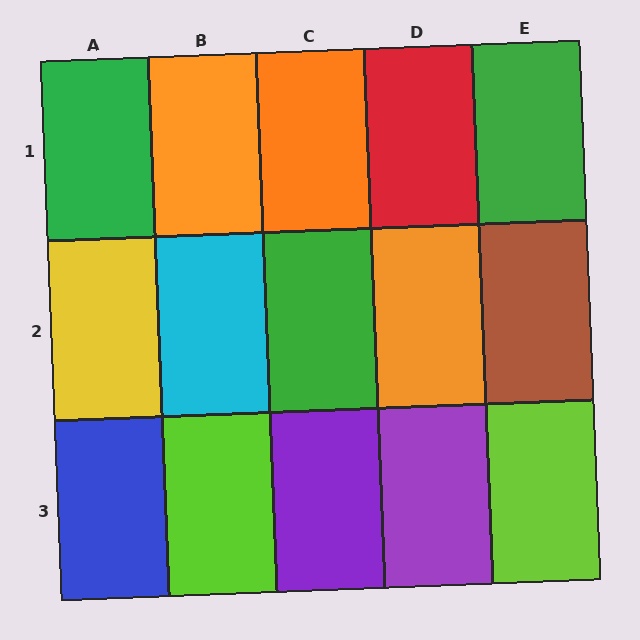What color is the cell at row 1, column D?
Red.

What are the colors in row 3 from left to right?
Blue, lime, purple, purple, lime.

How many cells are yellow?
1 cell is yellow.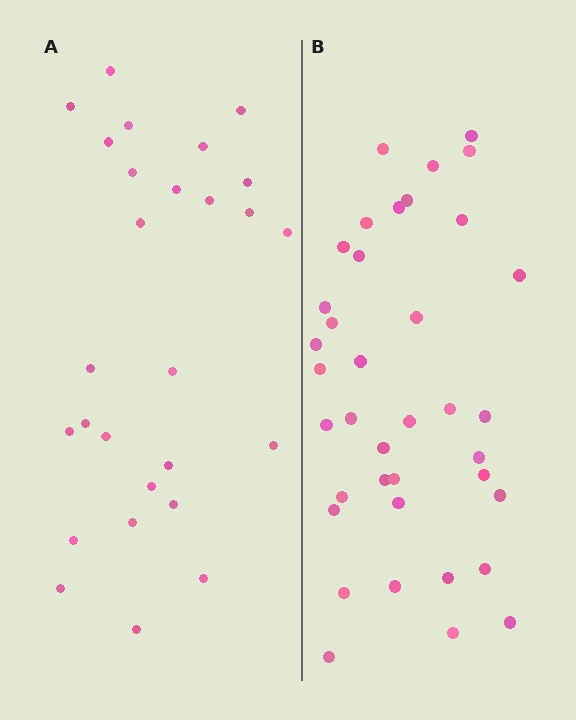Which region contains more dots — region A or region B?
Region B (the right region) has more dots.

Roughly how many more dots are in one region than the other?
Region B has roughly 12 or so more dots than region A.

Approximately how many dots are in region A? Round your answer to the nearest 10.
About 30 dots. (The exact count is 27, which rounds to 30.)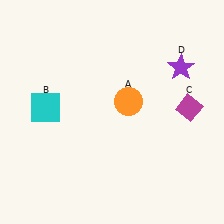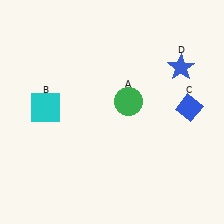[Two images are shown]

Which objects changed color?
A changed from orange to green. C changed from magenta to blue. D changed from purple to blue.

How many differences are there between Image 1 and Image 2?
There are 3 differences between the two images.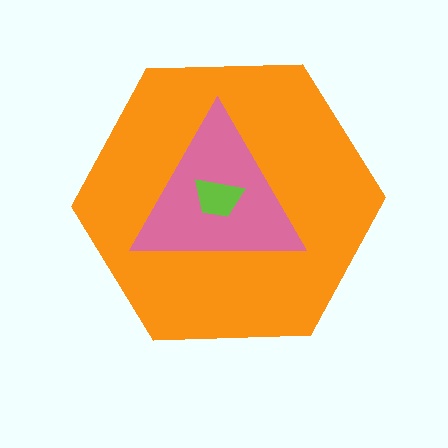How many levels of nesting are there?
3.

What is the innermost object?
The lime trapezoid.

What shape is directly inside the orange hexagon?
The pink triangle.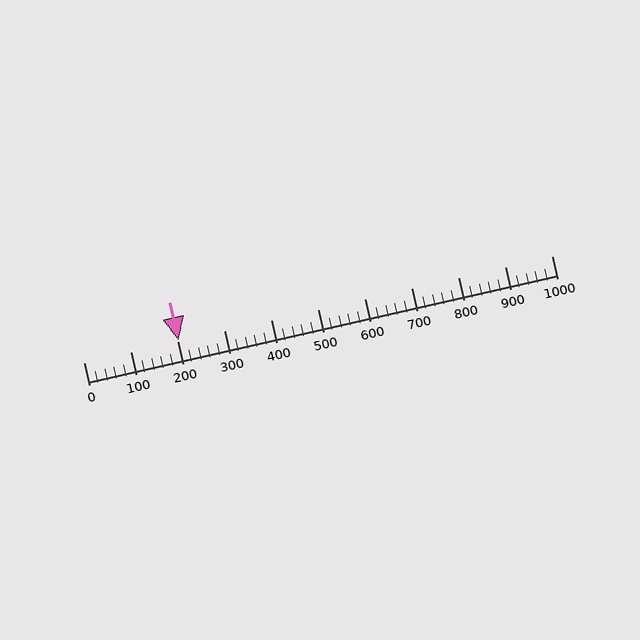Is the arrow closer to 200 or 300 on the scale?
The arrow is closer to 200.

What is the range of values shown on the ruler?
The ruler shows values from 0 to 1000.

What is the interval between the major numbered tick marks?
The major tick marks are spaced 100 units apart.